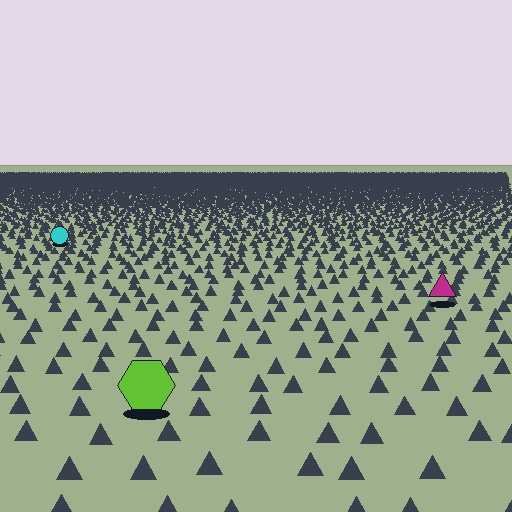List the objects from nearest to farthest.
From nearest to farthest: the lime hexagon, the magenta triangle, the cyan circle.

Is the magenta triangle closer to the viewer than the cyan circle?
Yes. The magenta triangle is closer — you can tell from the texture gradient: the ground texture is coarser near it.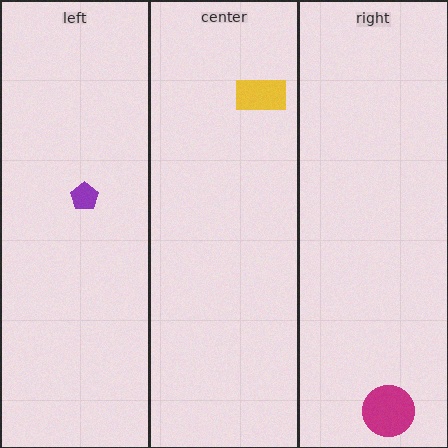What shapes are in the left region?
The purple pentagon.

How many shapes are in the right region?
1.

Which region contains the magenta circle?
The right region.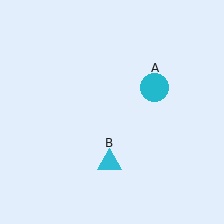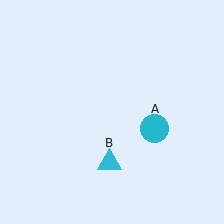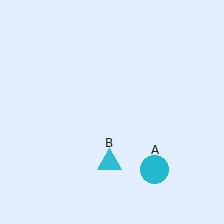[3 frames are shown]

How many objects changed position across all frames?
1 object changed position: cyan circle (object A).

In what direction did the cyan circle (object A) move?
The cyan circle (object A) moved down.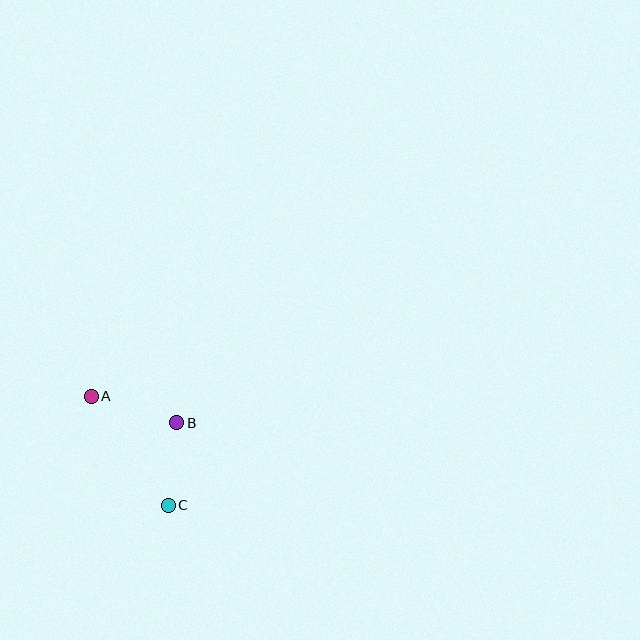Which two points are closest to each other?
Points B and C are closest to each other.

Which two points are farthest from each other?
Points A and C are farthest from each other.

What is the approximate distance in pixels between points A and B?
The distance between A and B is approximately 90 pixels.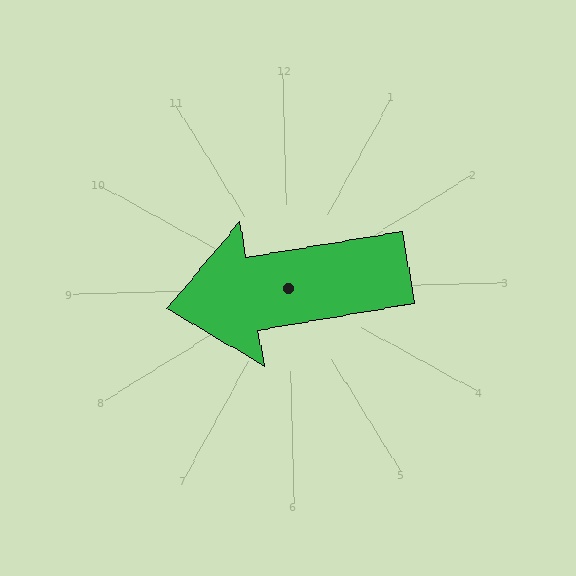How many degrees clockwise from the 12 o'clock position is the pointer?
Approximately 262 degrees.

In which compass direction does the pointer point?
West.